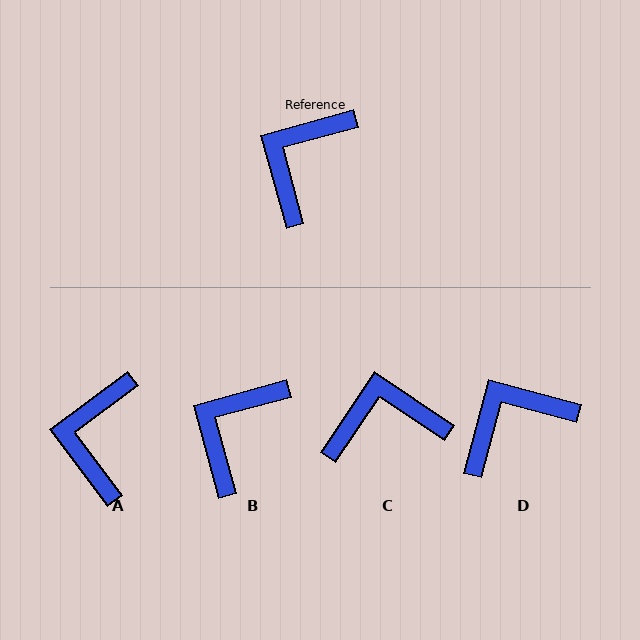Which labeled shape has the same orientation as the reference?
B.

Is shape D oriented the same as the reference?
No, it is off by about 30 degrees.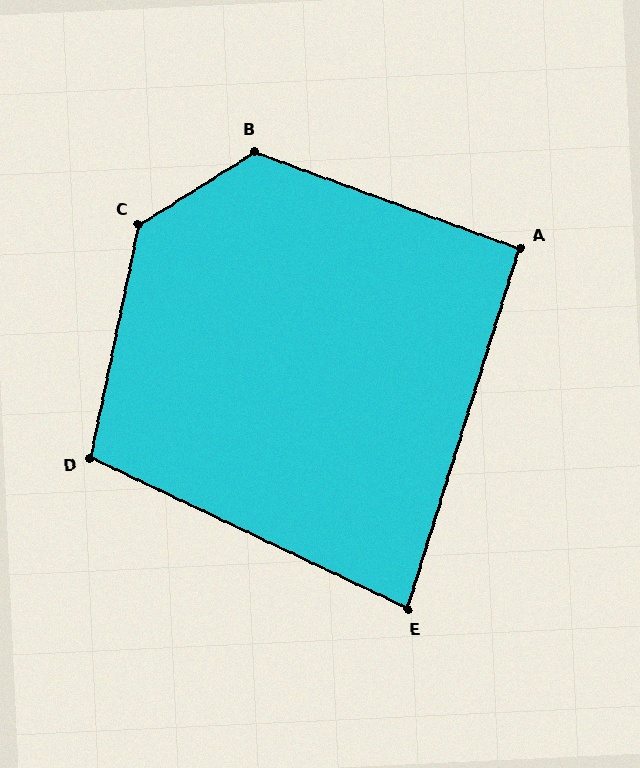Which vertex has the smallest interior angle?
E, at approximately 82 degrees.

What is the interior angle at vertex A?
Approximately 93 degrees (approximately right).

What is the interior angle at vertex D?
Approximately 104 degrees (obtuse).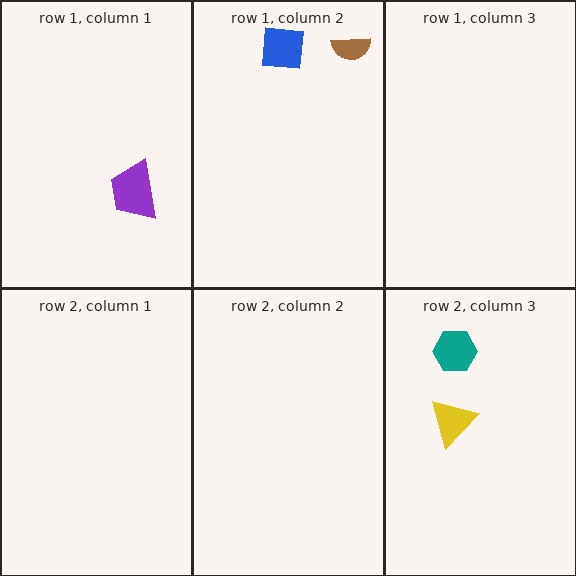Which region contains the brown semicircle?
The row 1, column 2 region.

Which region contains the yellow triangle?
The row 2, column 3 region.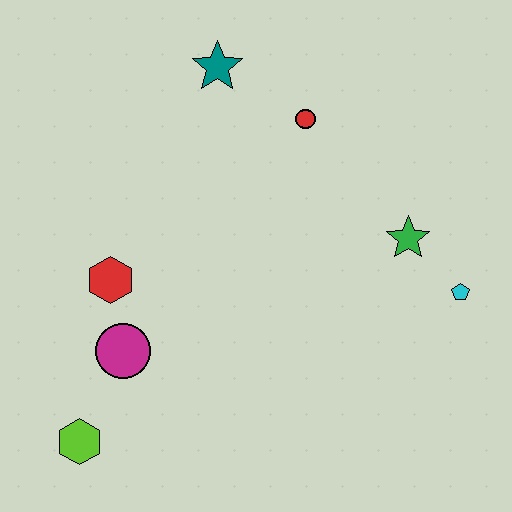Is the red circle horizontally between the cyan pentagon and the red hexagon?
Yes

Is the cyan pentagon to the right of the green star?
Yes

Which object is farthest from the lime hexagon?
The cyan pentagon is farthest from the lime hexagon.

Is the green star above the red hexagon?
Yes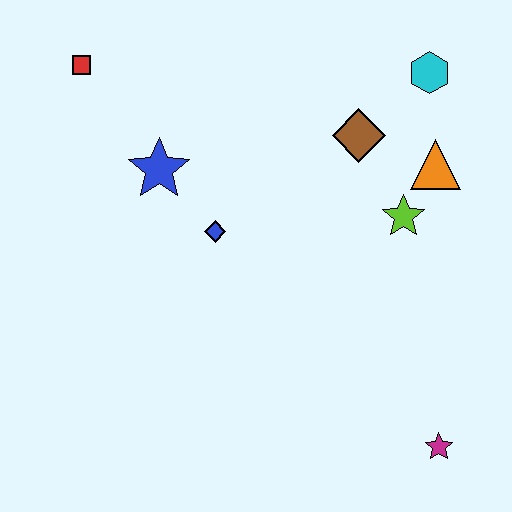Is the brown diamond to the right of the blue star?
Yes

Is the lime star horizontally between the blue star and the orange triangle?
Yes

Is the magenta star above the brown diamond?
No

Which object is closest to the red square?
The blue star is closest to the red square.